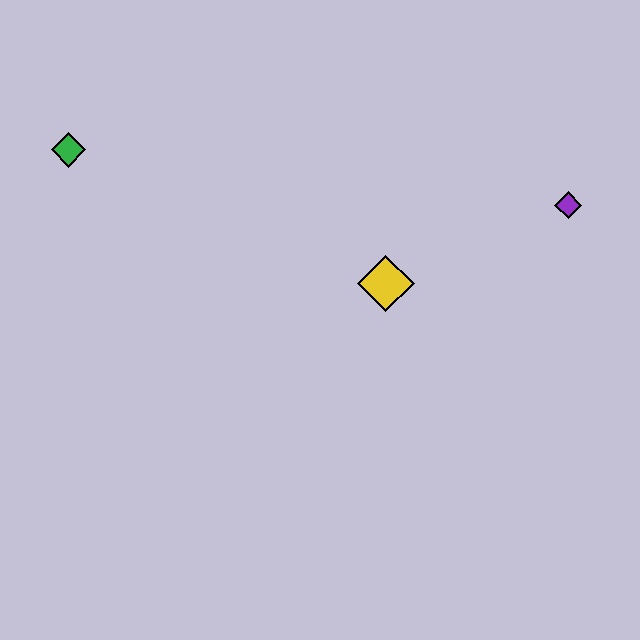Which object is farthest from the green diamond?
The purple diamond is farthest from the green diamond.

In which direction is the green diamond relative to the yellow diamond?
The green diamond is to the left of the yellow diamond.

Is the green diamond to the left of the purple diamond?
Yes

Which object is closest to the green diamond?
The yellow diamond is closest to the green diamond.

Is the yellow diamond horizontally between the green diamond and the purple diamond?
Yes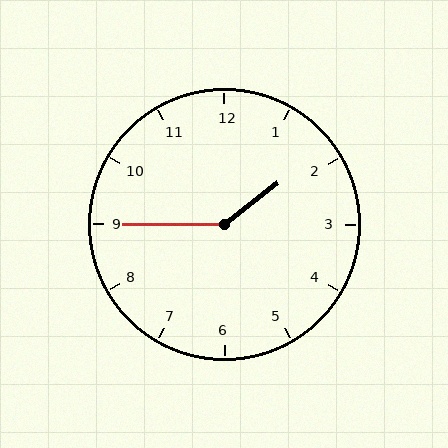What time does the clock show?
1:45.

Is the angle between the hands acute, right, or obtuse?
It is obtuse.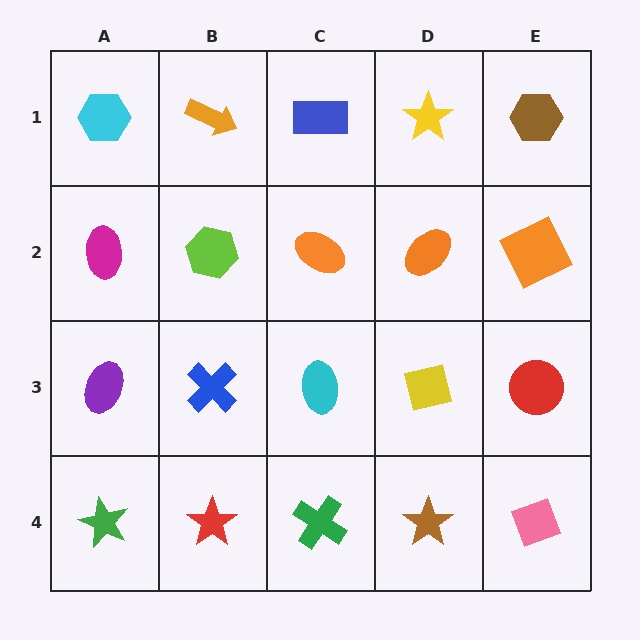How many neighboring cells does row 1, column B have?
3.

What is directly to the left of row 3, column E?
A yellow square.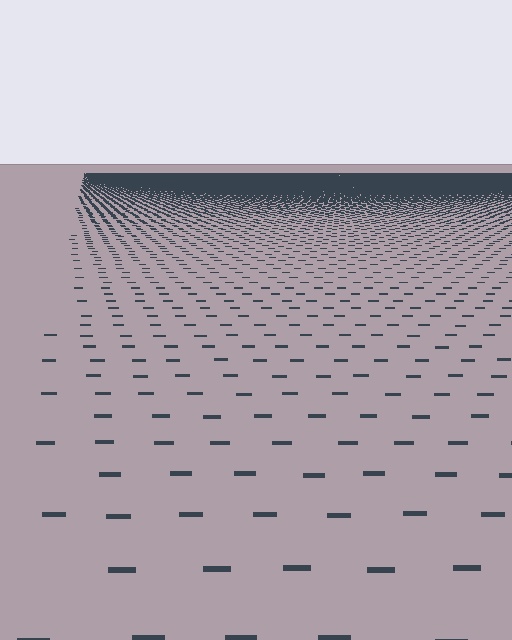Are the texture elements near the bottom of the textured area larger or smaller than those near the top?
Larger. Near the bottom, elements are closer to the viewer and appear at a bigger on-screen size.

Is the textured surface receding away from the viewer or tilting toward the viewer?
The surface is receding away from the viewer. Texture elements get smaller and denser toward the top.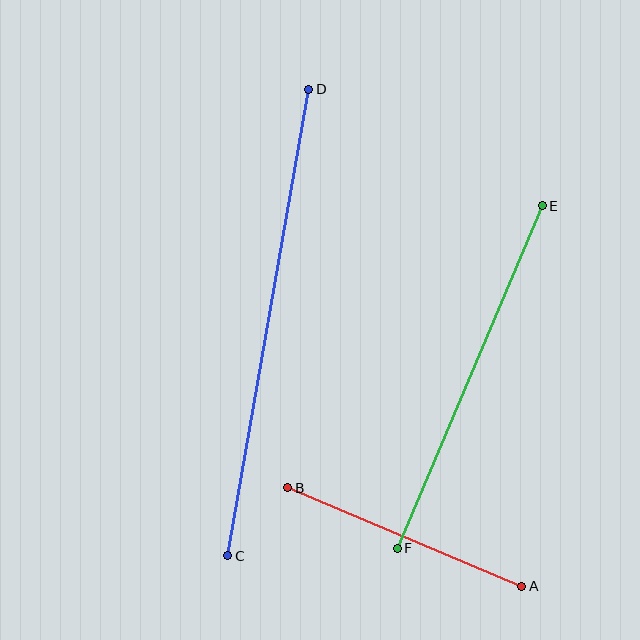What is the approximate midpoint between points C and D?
The midpoint is at approximately (268, 323) pixels.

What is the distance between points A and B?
The distance is approximately 254 pixels.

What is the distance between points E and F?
The distance is approximately 372 pixels.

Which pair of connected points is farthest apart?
Points C and D are farthest apart.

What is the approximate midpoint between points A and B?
The midpoint is at approximately (405, 537) pixels.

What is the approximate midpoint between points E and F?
The midpoint is at approximately (470, 377) pixels.